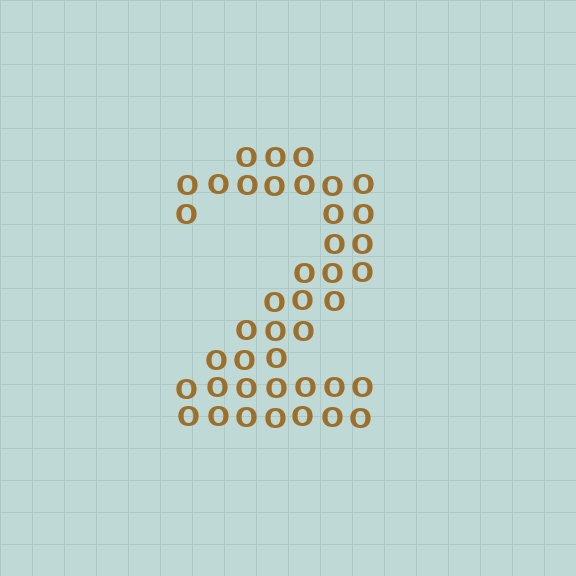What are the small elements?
The small elements are letter O's.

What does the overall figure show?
The overall figure shows the digit 2.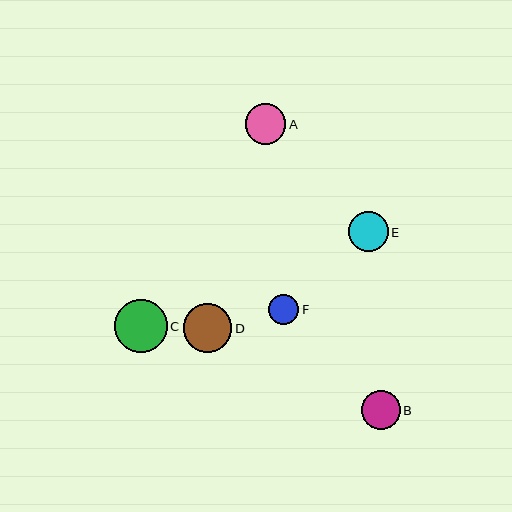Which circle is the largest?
Circle C is the largest with a size of approximately 52 pixels.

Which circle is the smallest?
Circle F is the smallest with a size of approximately 31 pixels.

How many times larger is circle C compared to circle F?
Circle C is approximately 1.7 times the size of circle F.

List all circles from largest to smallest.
From largest to smallest: C, D, A, E, B, F.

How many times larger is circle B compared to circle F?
Circle B is approximately 1.3 times the size of circle F.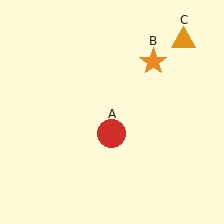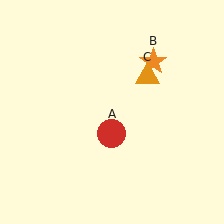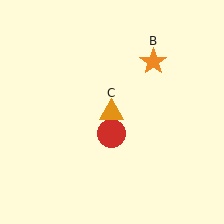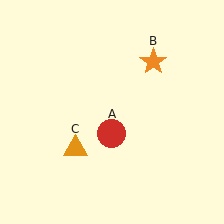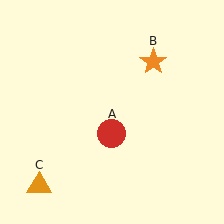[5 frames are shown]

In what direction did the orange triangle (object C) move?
The orange triangle (object C) moved down and to the left.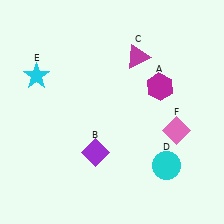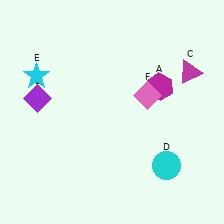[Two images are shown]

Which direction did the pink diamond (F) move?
The pink diamond (F) moved up.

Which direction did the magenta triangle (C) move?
The magenta triangle (C) moved right.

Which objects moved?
The objects that moved are: the purple diamond (B), the magenta triangle (C), the pink diamond (F).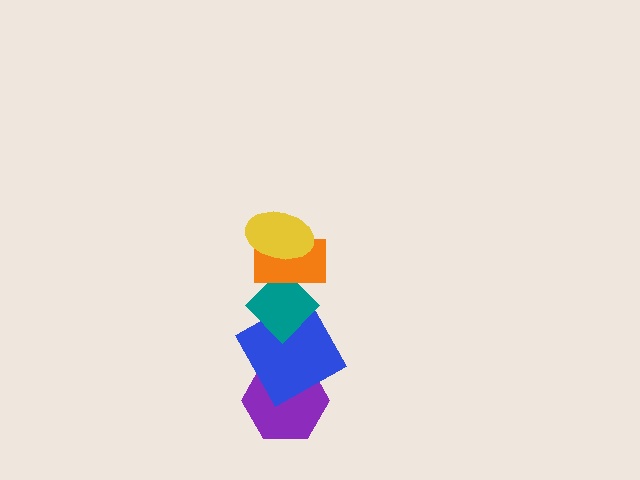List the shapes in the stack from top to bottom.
From top to bottom: the yellow ellipse, the orange rectangle, the teal diamond, the blue square, the purple hexagon.